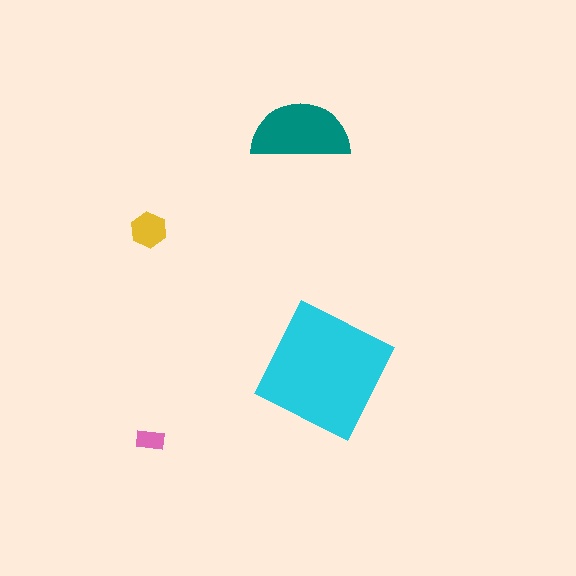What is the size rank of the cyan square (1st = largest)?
1st.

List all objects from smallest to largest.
The pink rectangle, the yellow hexagon, the teal semicircle, the cyan square.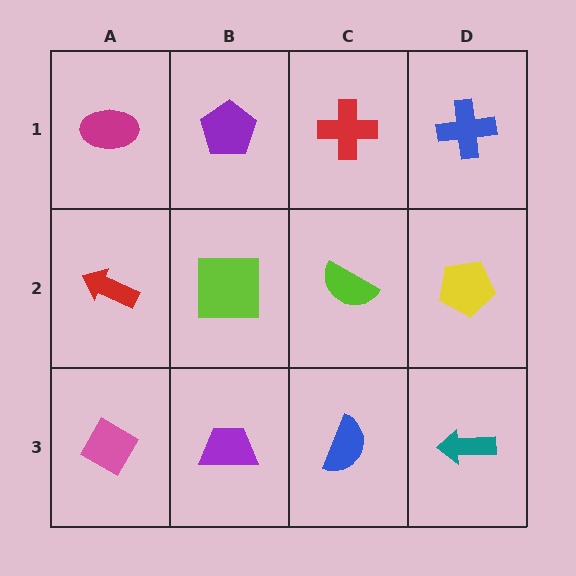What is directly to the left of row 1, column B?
A magenta ellipse.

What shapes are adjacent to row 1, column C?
A lime semicircle (row 2, column C), a purple pentagon (row 1, column B), a blue cross (row 1, column D).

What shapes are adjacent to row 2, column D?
A blue cross (row 1, column D), a teal arrow (row 3, column D), a lime semicircle (row 2, column C).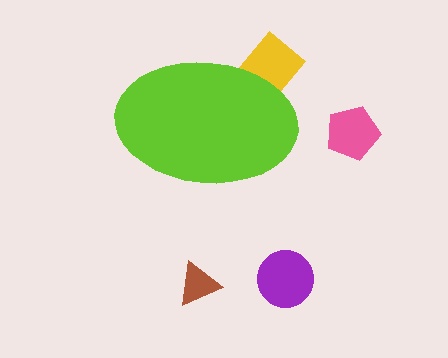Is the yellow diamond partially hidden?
Yes, the yellow diamond is partially hidden behind the lime ellipse.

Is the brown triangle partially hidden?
No, the brown triangle is fully visible.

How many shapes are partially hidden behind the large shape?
1 shape is partially hidden.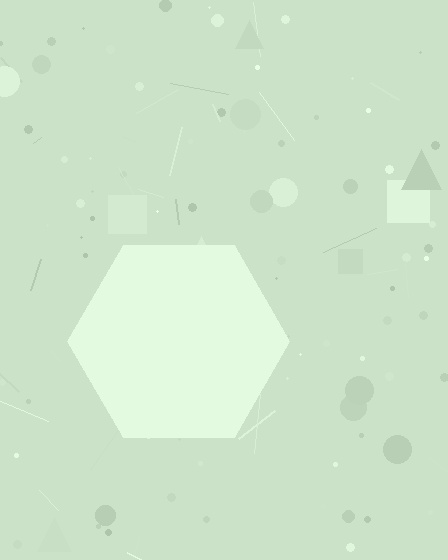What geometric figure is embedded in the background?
A hexagon is embedded in the background.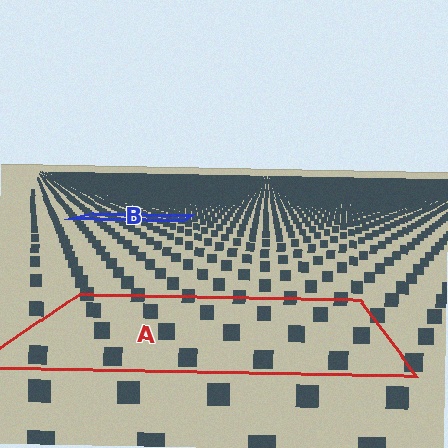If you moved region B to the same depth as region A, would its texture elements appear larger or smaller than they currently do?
They would appear larger. At a closer depth, the same texture elements are projected at a bigger on-screen size.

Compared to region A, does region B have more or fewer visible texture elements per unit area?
Region B has more texture elements per unit area — they are packed more densely because it is farther away.